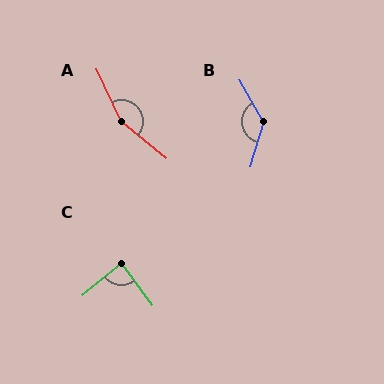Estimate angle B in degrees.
Approximately 134 degrees.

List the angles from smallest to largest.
C (87°), B (134°), A (154°).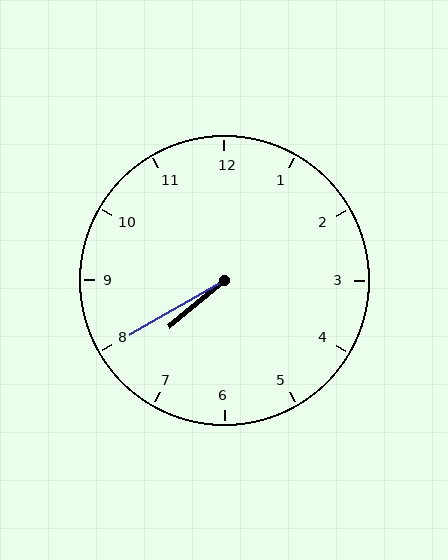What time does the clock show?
7:40.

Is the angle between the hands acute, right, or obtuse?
It is acute.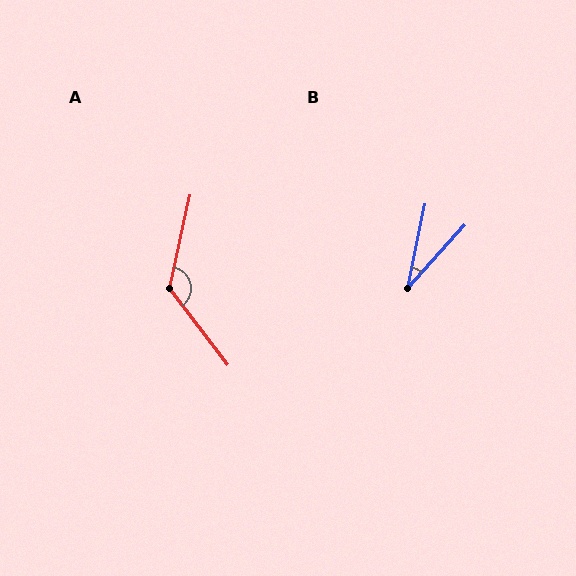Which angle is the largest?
A, at approximately 130 degrees.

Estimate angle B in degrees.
Approximately 30 degrees.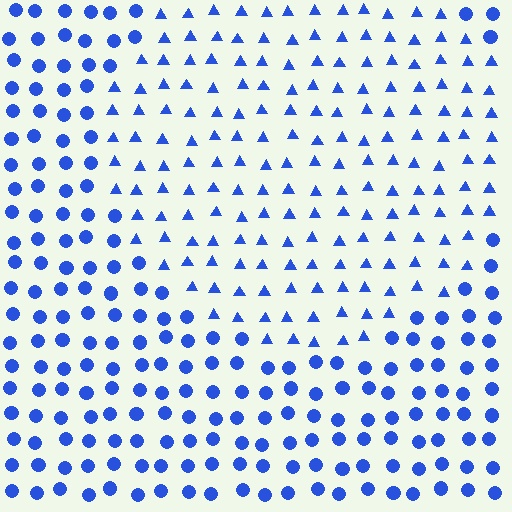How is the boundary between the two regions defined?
The boundary is defined by a change in element shape: triangles inside vs. circles outside. All elements share the same color and spacing.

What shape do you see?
I see a circle.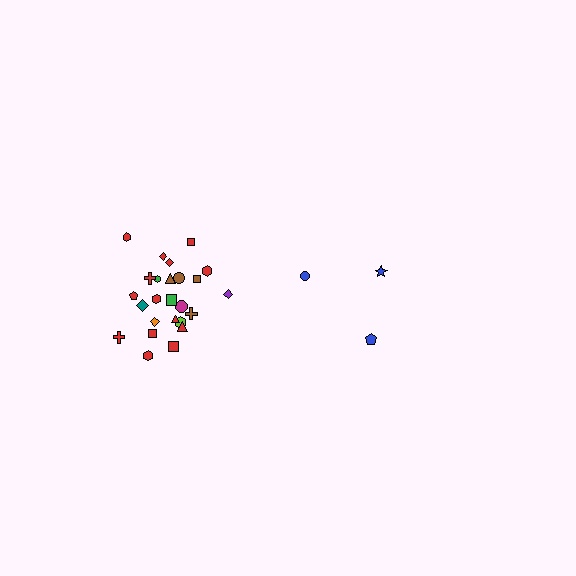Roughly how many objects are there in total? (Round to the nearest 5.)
Roughly 30 objects in total.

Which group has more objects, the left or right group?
The left group.